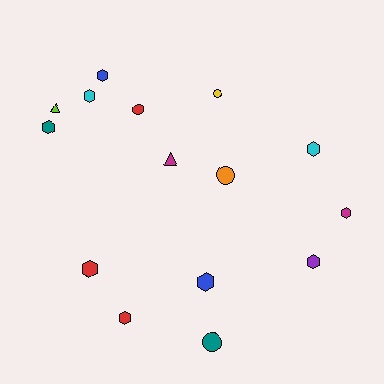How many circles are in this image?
There are 4 circles.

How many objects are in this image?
There are 15 objects.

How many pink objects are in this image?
There are no pink objects.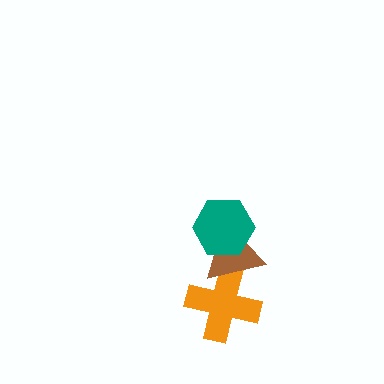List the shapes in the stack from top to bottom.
From top to bottom: the teal hexagon, the brown triangle, the orange cross.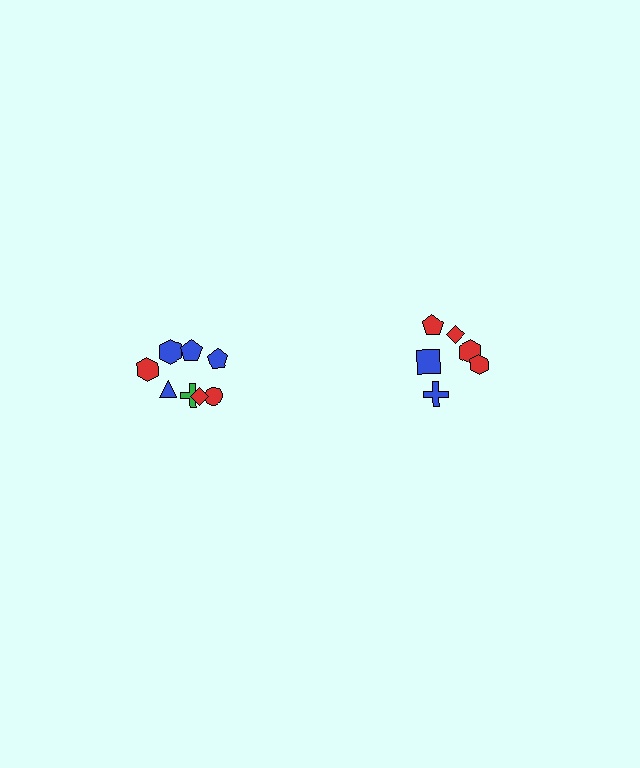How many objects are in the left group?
There are 8 objects.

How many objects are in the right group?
There are 6 objects.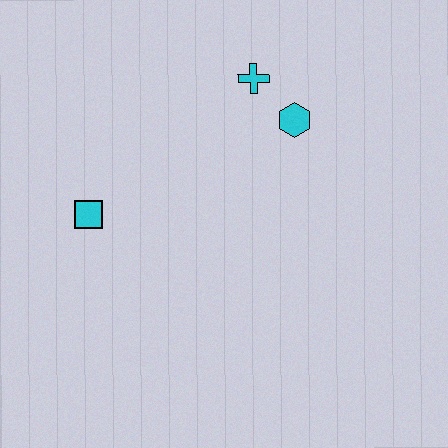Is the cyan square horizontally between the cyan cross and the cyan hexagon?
No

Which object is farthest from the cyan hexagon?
The cyan square is farthest from the cyan hexagon.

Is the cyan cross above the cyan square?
Yes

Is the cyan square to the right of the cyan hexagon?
No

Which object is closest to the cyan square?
The cyan cross is closest to the cyan square.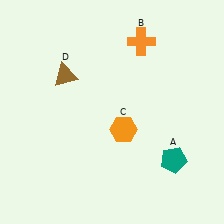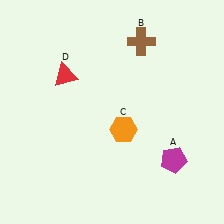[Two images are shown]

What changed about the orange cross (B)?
In Image 1, B is orange. In Image 2, it changed to brown.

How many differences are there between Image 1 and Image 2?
There are 3 differences between the two images.